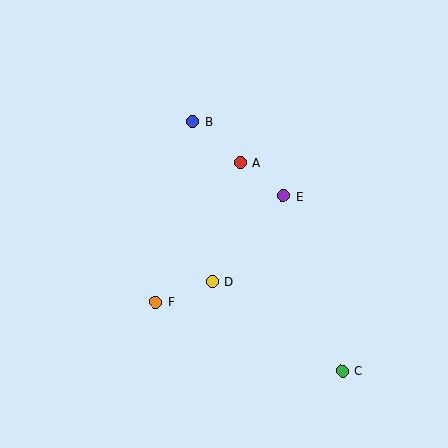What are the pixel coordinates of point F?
Point F is at (156, 302).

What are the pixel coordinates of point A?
Point A is at (240, 163).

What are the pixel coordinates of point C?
Point C is at (342, 371).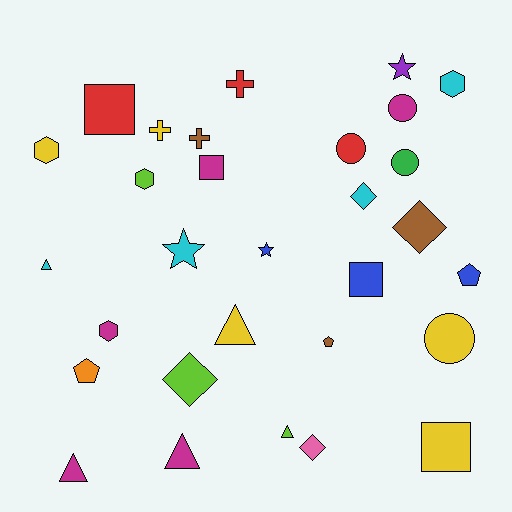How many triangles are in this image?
There are 5 triangles.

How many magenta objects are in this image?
There are 5 magenta objects.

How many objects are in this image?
There are 30 objects.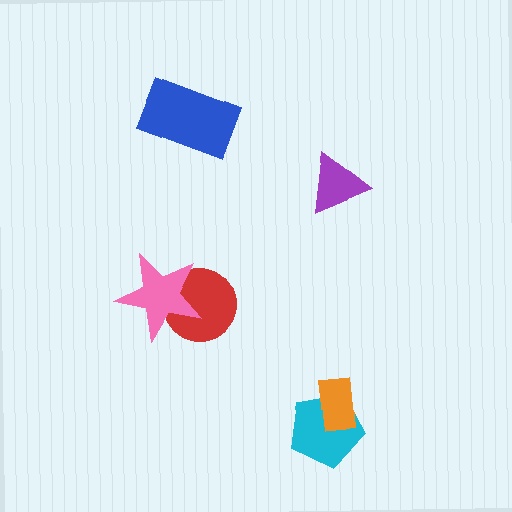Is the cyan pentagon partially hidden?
Yes, it is partially covered by another shape.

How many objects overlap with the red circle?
1 object overlaps with the red circle.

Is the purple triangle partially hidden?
No, no other shape covers it.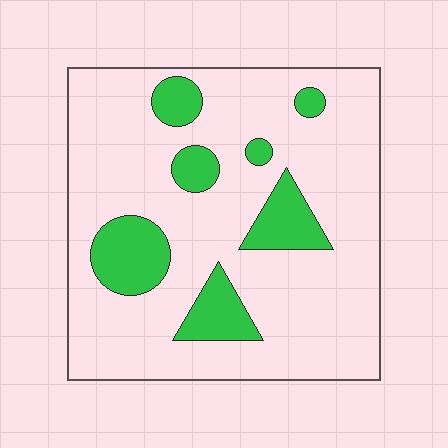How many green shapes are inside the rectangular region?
7.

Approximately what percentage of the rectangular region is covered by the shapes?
Approximately 20%.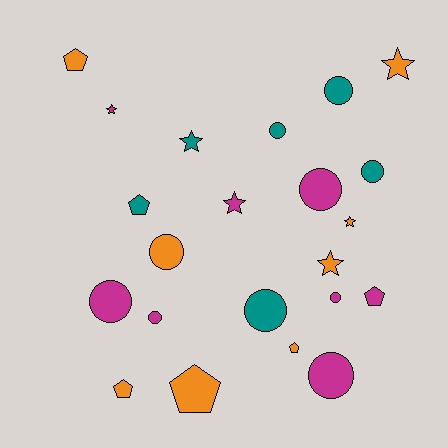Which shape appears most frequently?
Circle, with 10 objects.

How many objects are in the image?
There are 22 objects.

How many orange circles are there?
There is 1 orange circle.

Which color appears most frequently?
Magenta, with 8 objects.